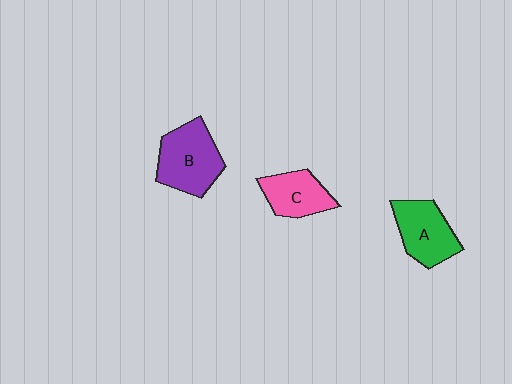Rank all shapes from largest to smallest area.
From largest to smallest: B (purple), A (green), C (pink).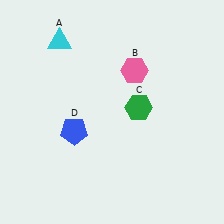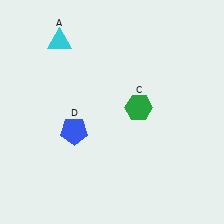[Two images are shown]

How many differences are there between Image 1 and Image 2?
There is 1 difference between the two images.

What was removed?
The pink hexagon (B) was removed in Image 2.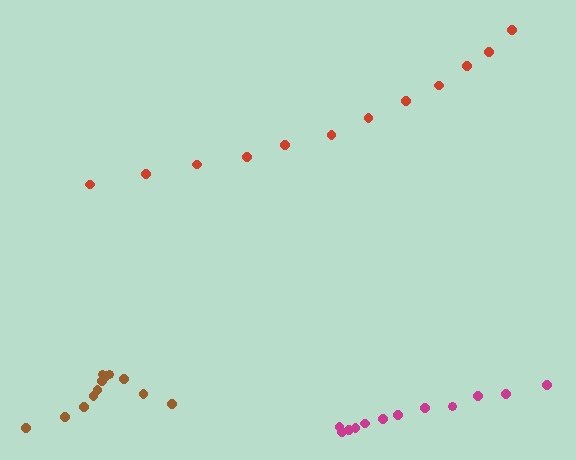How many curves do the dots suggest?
There are 3 distinct paths.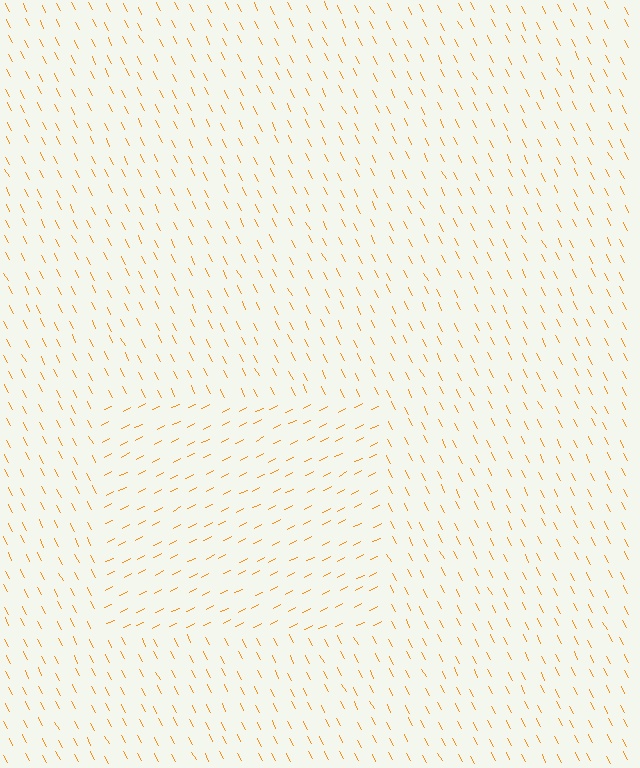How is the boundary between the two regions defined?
The boundary is defined purely by a change in line orientation (approximately 90 degrees difference). All lines are the same color and thickness.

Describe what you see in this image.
The image is filled with small orange line segments. A rectangle region in the image has lines oriented differently from the surrounding lines, creating a visible texture boundary.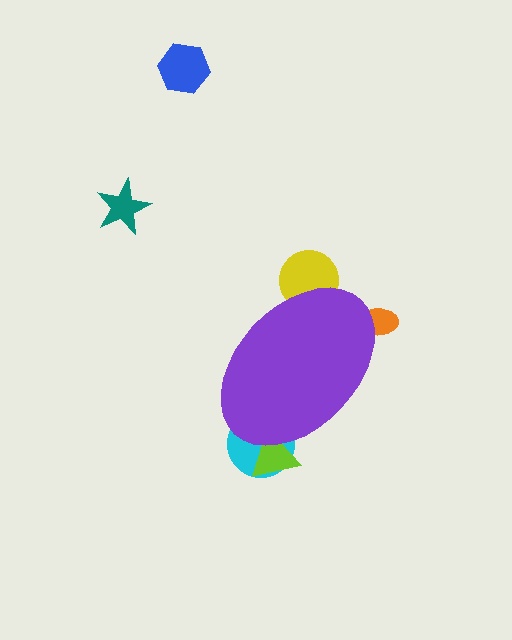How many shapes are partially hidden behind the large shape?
4 shapes are partially hidden.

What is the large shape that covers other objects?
A purple ellipse.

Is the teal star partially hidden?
No, the teal star is fully visible.